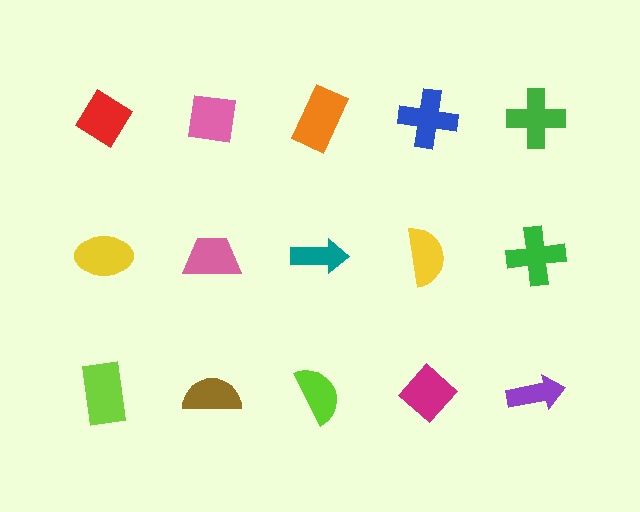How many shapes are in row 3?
5 shapes.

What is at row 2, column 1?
A yellow ellipse.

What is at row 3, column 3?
A lime semicircle.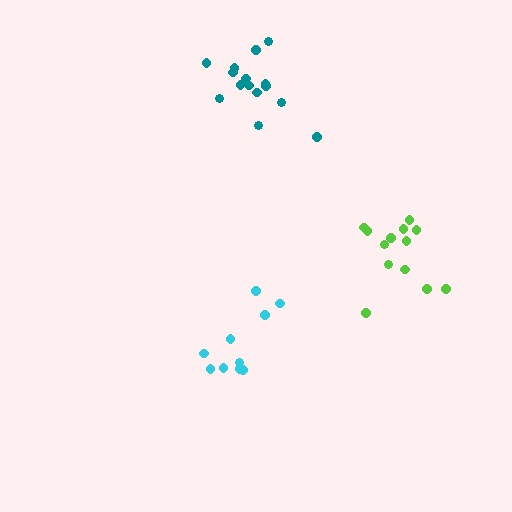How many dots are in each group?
Group 1: 13 dots, Group 2: 10 dots, Group 3: 15 dots (38 total).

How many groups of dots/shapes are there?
There are 3 groups.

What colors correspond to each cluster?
The clusters are colored: lime, cyan, teal.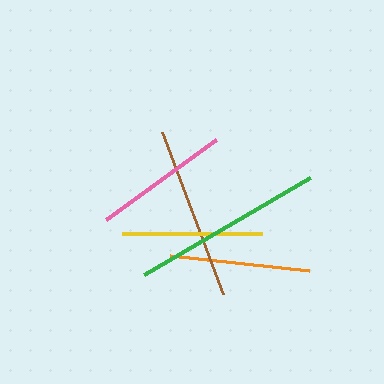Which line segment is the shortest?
The pink line is the shortest at approximately 136 pixels.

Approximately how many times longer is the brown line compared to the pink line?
The brown line is approximately 1.3 times the length of the pink line.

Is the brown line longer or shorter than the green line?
The green line is longer than the brown line.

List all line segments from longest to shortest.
From longest to shortest: green, brown, yellow, orange, pink.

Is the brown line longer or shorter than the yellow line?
The brown line is longer than the yellow line.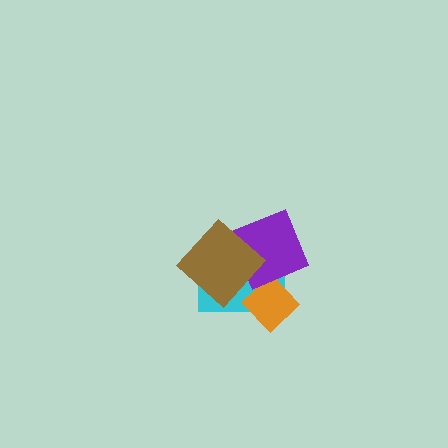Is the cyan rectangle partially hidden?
Yes, it is partially covered by another shape.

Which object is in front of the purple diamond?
The brown diamond is in front of the purple diamond.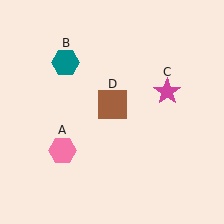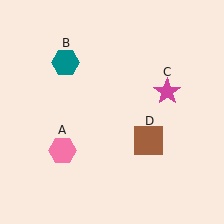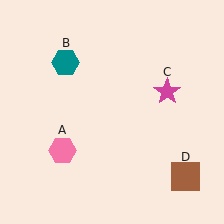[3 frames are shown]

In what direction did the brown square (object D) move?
The brown square (object D) moved down and to the right.